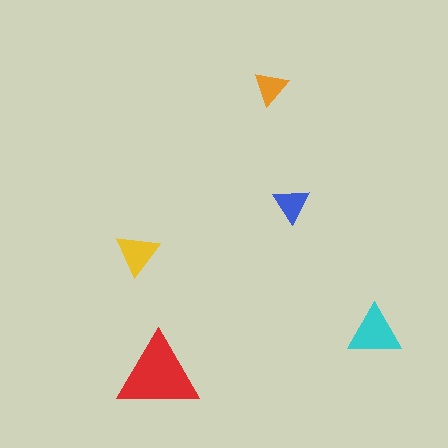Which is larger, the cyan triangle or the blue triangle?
The cyan one.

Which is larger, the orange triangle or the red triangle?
The red one.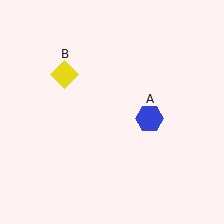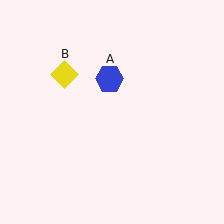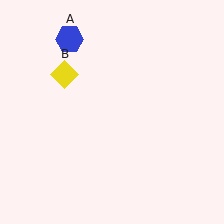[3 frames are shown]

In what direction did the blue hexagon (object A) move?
The blue hexagon (object A) moved up and to the left.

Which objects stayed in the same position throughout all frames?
Yellow diamond (object B) remained stationary.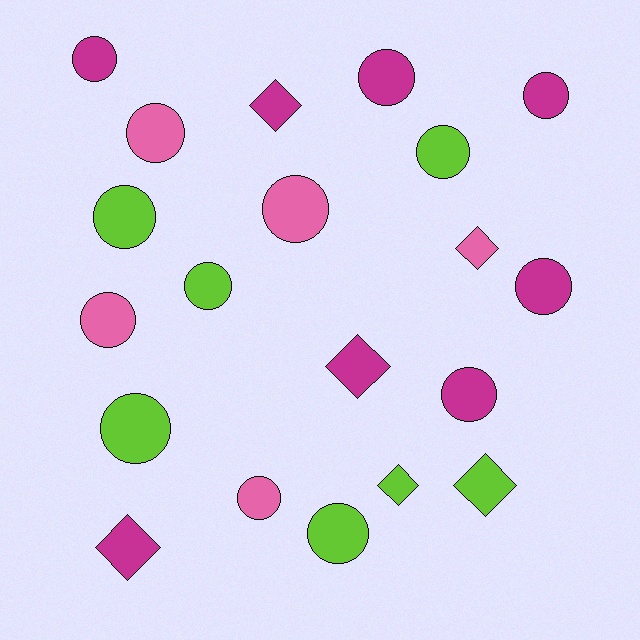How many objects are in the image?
There are 20 objects.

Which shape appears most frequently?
Circle, with 14 objects.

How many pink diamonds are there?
There is 1 pink diamond.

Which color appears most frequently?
Magenta, with 8 objects.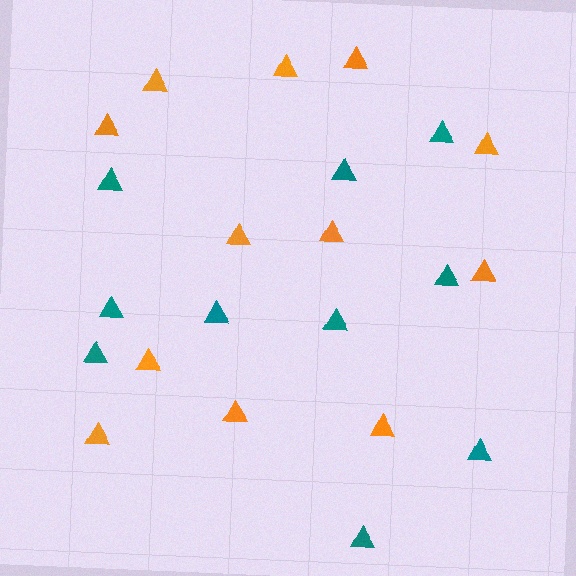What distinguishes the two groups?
There are 2 groups: one group of orange triangles (12) and one group of teal triangles (10).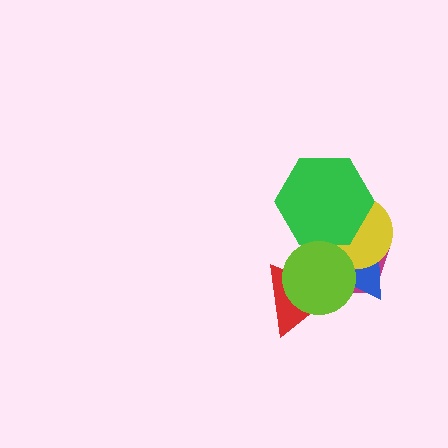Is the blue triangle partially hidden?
Yes, it is partially covered by another shape.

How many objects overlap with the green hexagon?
3 objects overlap with the green hexagon.